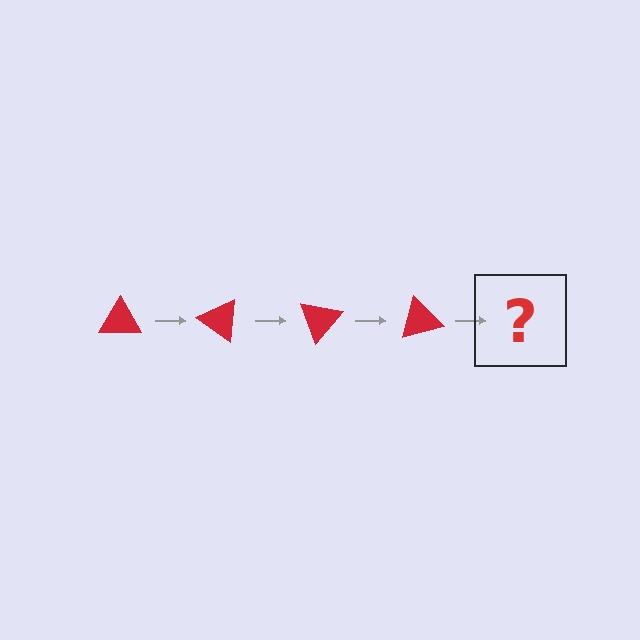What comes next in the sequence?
The next element should be a red triangle rotated 140 degrees.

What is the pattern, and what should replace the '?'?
The pattern is that the triangle rotates 35 degrees each step. The '?' should be a red triangle rotated 140 degrees.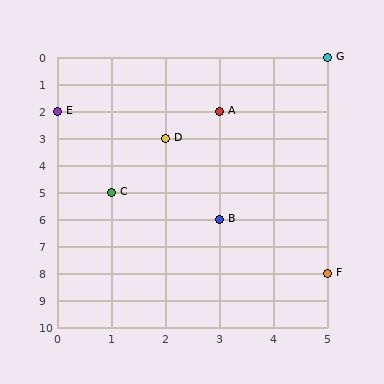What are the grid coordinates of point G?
Point G is at grid coordinates (5, 0).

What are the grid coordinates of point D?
Point D is at grid coordinates (2, 3).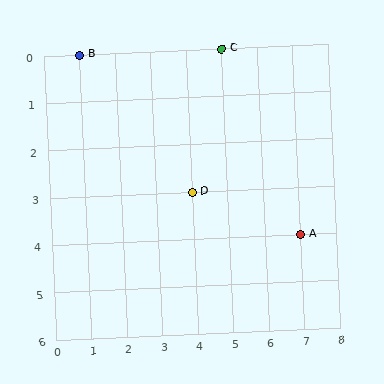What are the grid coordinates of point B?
Point B is at grid coordinates (1, 0).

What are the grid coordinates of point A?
Point A is at grid coordinates (7, 4).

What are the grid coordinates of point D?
Point D is at grid coordinates (4, 3).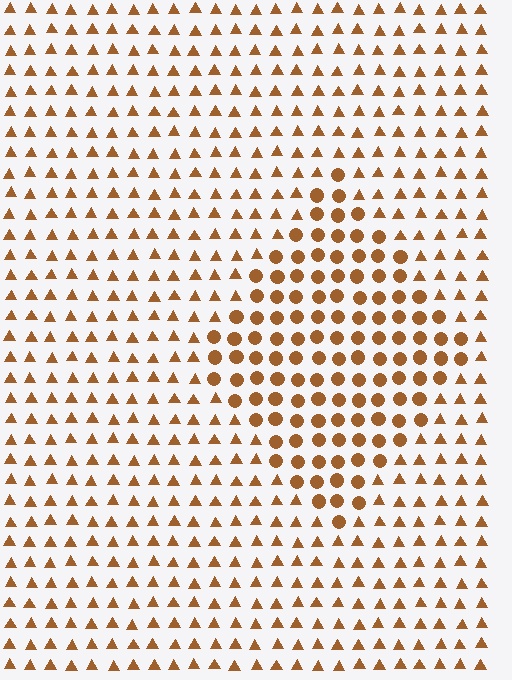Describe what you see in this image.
The image is filled with small brown elements arranged in a uniform grid. A diamond-shaped region contains circles, while the surrounding area contains triangles. The boundary is defined purely by the change in element shape.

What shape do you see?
I see a diamond.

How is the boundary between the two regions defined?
The boundary is defined by a change in element shape: circles inside vs. triangles outside. All elements share the same color and spacing.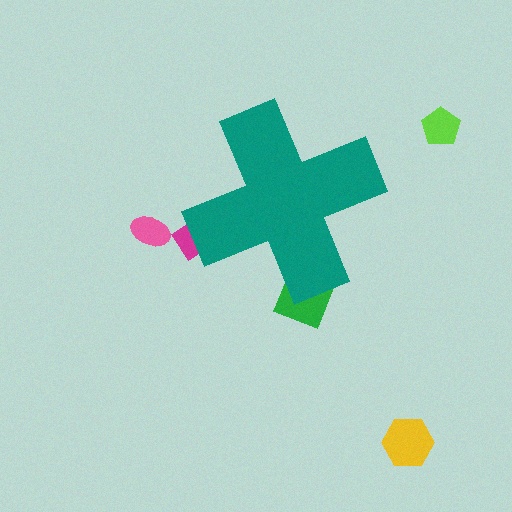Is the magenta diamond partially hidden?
Yes, the magenta diamond is partially hidden behind the teal cross.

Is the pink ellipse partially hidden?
No, the pink ellipse is fully visible.